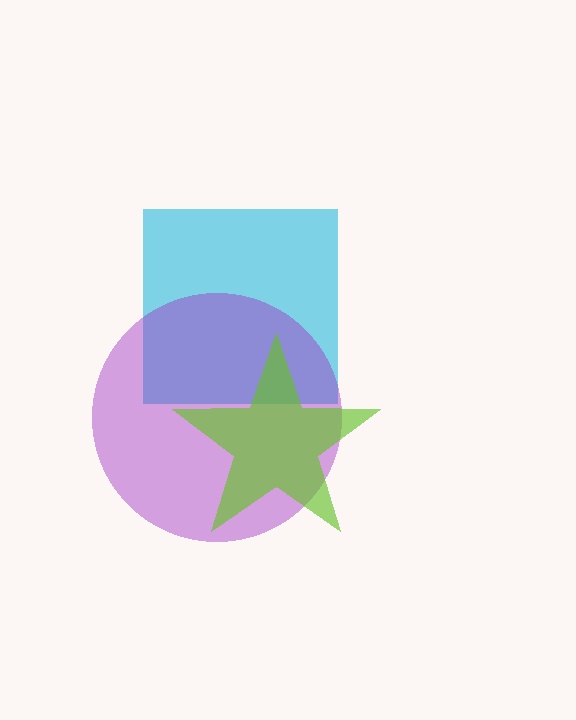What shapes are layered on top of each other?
The layered shapes are: a cyan square, a purple circle, a lime star.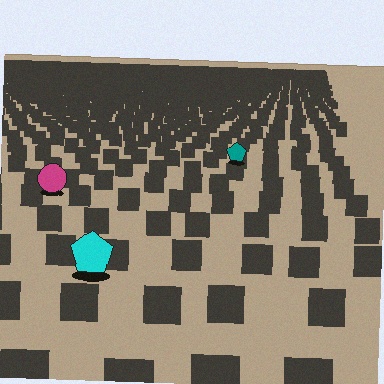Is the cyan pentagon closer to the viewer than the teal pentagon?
Yes. The cyan pentagon is closer — you can tell from the texture gradient: the ground texture is coarser near it.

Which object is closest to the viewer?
The cyan pentagon is closest. The texture marks near it are larger and more spread out.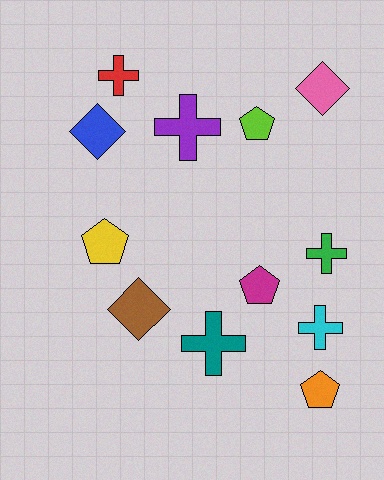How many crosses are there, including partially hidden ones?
There are 5 crosses.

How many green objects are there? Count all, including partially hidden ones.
There is 1 green object.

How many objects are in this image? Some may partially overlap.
There are 12 objects.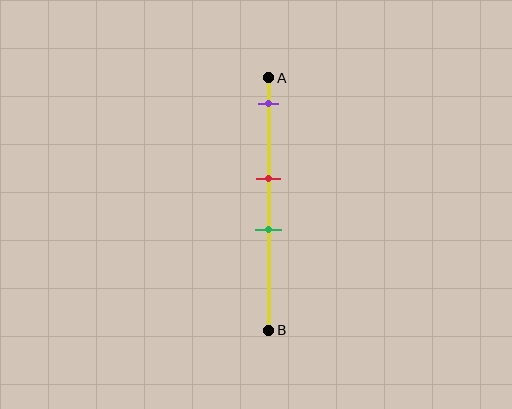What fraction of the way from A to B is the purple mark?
The purple mark is approximately 10% (0.1) of the way from A to B.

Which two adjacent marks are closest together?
The red and green marks are the closest adjacent pair.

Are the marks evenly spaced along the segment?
No, the marks are not evenly spaced.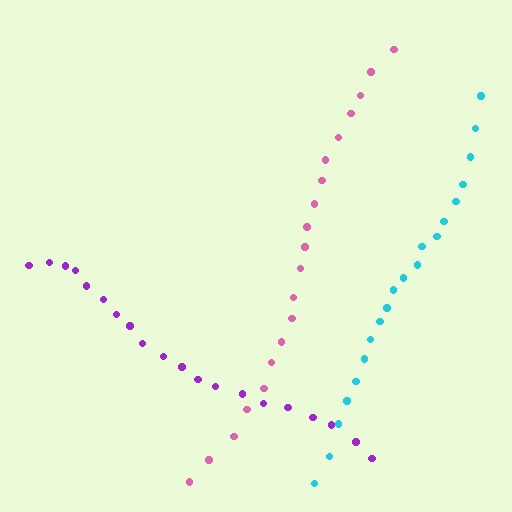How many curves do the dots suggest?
There are 3 distinct paths.